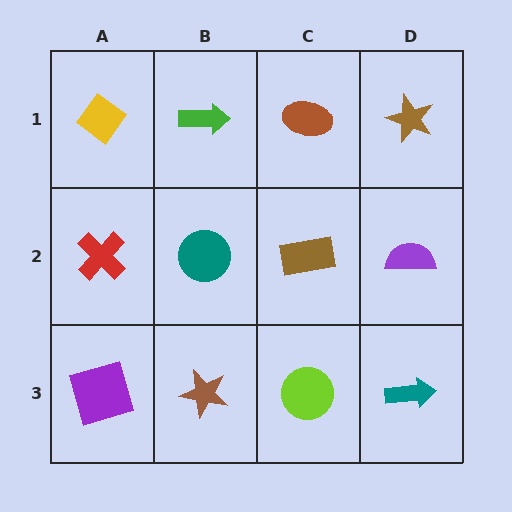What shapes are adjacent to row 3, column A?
A red cross (row 2, column A), a brown star (row 3, column B).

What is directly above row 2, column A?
A yellow diamond.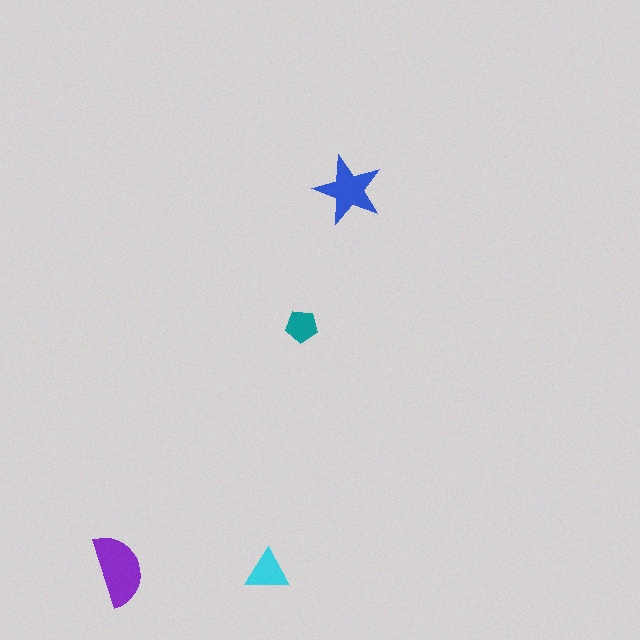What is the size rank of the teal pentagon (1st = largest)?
4th.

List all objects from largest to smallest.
The purple semicircle, the blue star, the cyan triangle, the teal pentagon.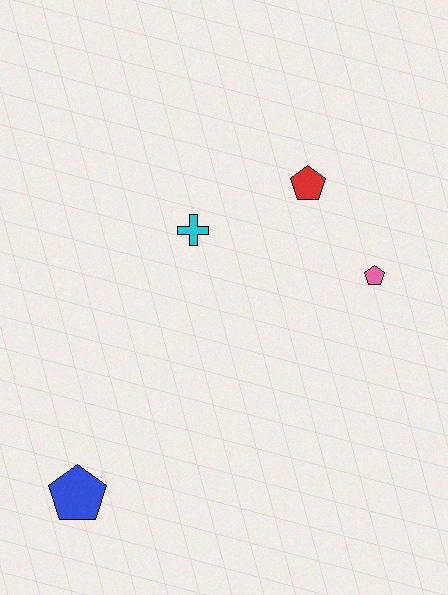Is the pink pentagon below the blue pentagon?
No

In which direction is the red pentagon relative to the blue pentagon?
The red pentagon is above the blue pentagon.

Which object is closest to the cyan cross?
The red pentagon is closest to the cyan cross.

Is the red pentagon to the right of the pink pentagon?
No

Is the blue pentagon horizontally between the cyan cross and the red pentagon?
No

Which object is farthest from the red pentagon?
The blue pentagon is farthest from the red pentagon.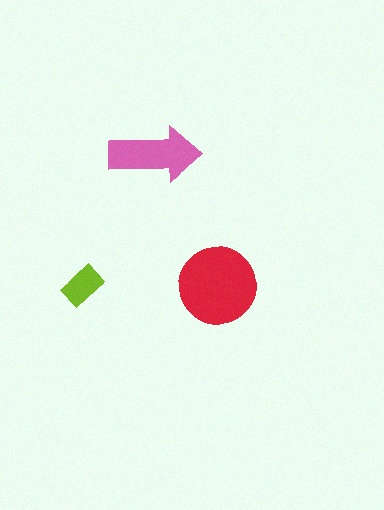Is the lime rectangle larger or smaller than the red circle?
Smaller.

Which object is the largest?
The red circle.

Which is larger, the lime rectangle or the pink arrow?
The pink arrow.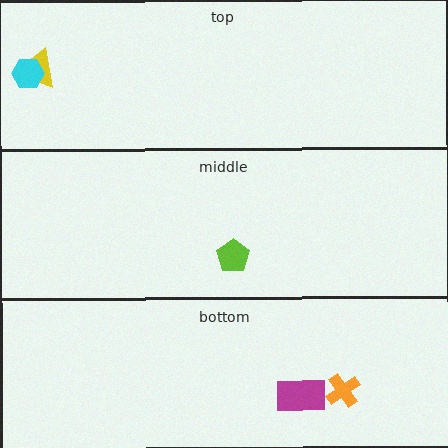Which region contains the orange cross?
The bottom region.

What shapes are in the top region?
The yellow triangle, the cyan hexagon.